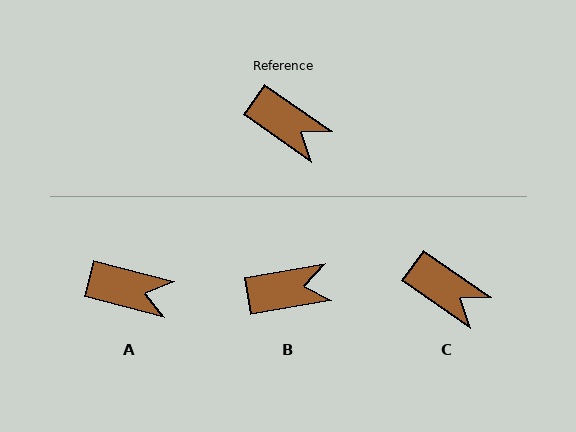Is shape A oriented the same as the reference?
No, it is off by about 21 degrees.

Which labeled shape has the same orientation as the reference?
C.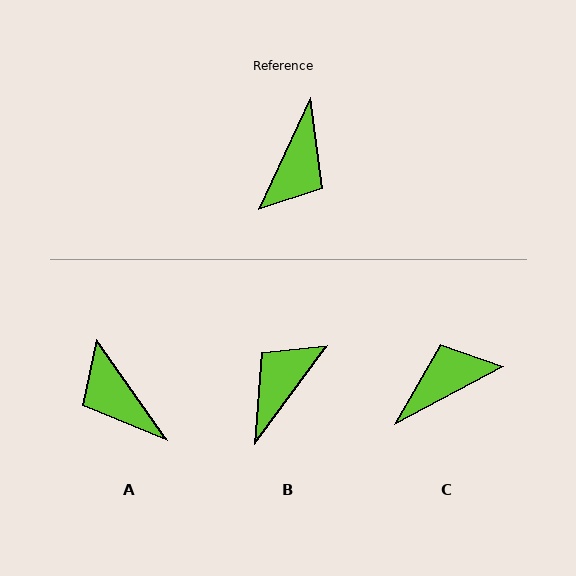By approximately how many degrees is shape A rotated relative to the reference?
Approximately 120 degrees clockwise.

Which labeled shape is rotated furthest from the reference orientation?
B, about 169 degrees away.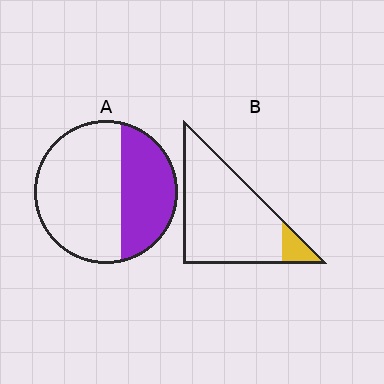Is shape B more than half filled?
No.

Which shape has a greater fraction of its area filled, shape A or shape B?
Shape A.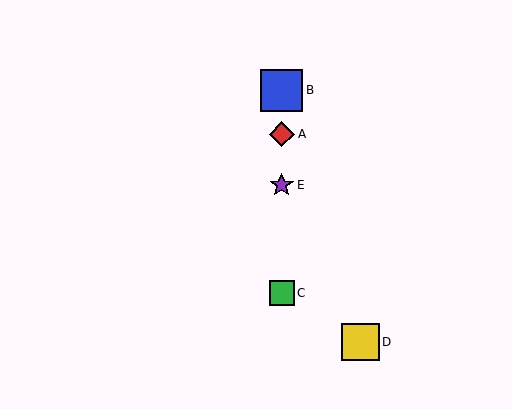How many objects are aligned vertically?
4 objects (A, B, C, E) are aligned vertically.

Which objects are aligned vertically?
Objects A, B, C, E are aligned vertically.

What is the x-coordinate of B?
Object B is at x≈282.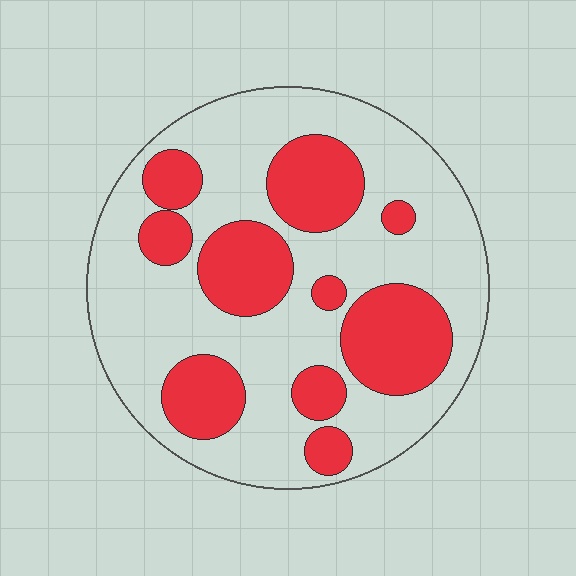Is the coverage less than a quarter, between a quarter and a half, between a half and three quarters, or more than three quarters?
Between a quarter and a half.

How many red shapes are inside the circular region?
10.